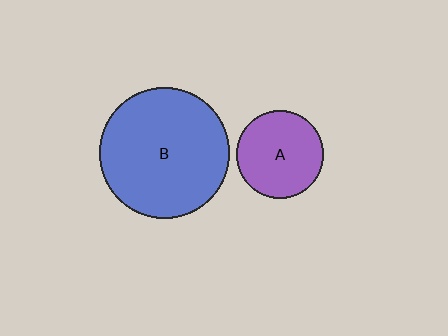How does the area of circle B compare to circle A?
Approximately 2.2 times.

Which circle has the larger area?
Circle B (blue).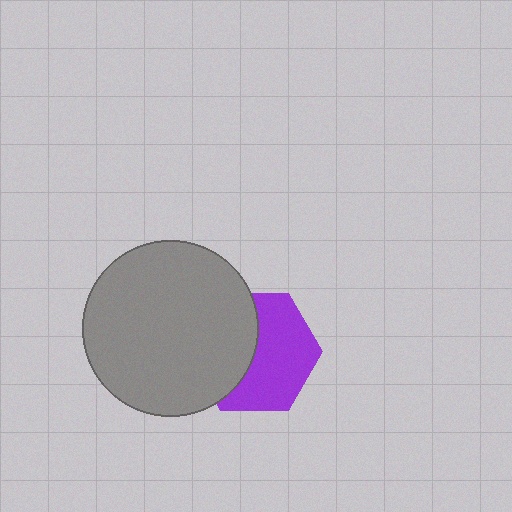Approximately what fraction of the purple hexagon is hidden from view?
Roughly 43% of the purple hexagon is hidden behind the gray circle.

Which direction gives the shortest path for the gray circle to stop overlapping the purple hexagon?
Moving left gives the shortest separation.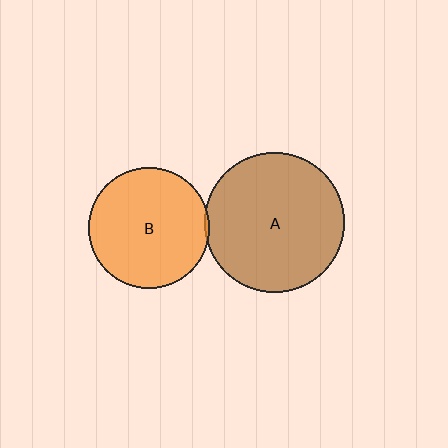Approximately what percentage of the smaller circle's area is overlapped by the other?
Approximately 5%.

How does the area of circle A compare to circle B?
Approximately 1.3 times.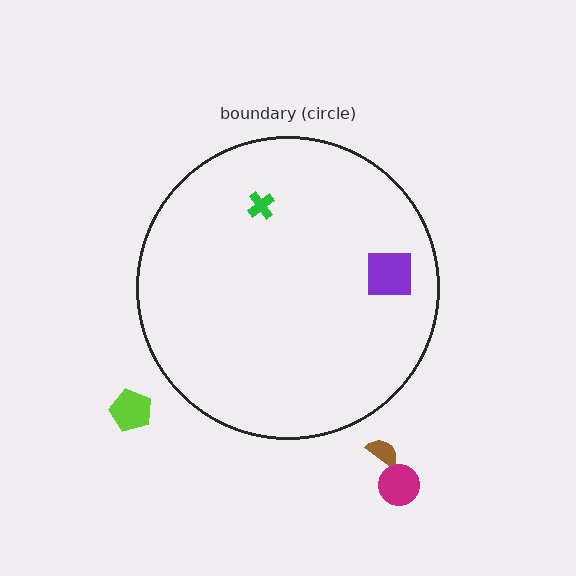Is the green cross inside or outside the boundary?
Inside.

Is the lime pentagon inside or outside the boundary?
Outside.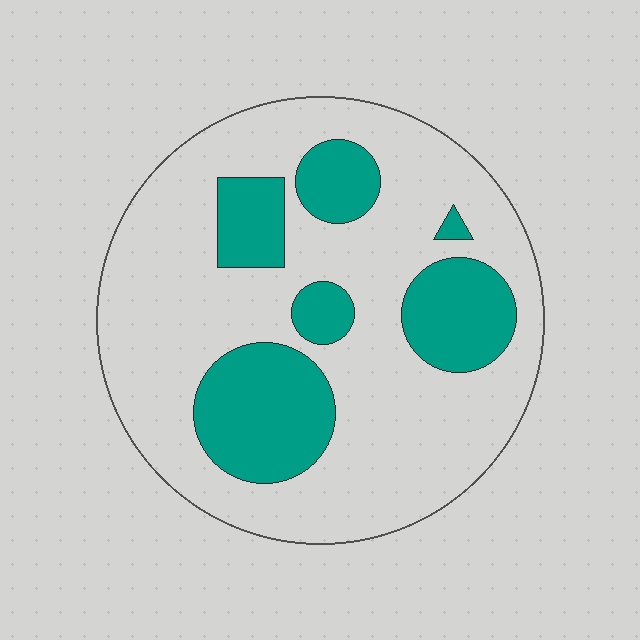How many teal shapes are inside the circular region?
6.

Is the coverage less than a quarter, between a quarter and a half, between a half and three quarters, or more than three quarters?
Between a quarter and a half.